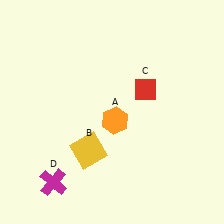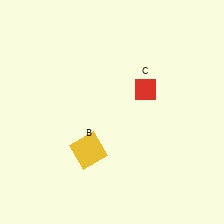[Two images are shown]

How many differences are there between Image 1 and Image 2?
There are 2 differences between the two images.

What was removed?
The magenta cross (D), the orange hexagon (A) were removed in Image 2.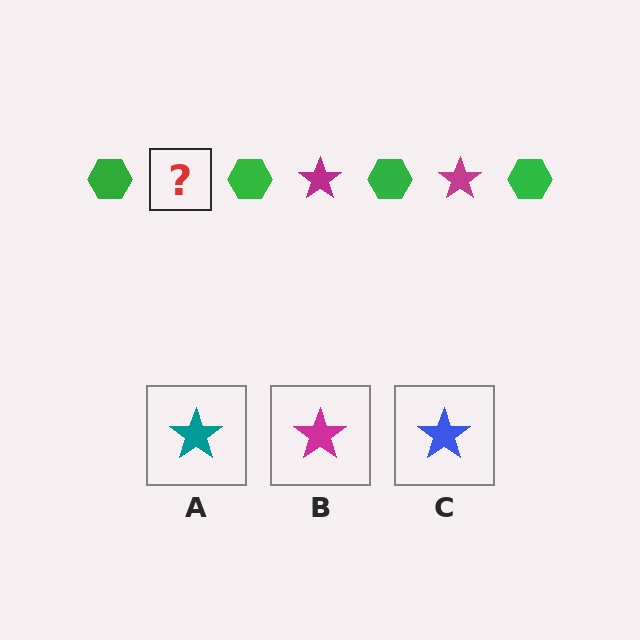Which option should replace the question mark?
Option B.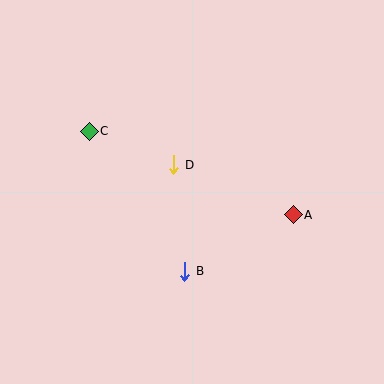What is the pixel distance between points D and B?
The distance between D and B is 107 pixels.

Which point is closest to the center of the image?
Point D at (174, 165) is closest to the center.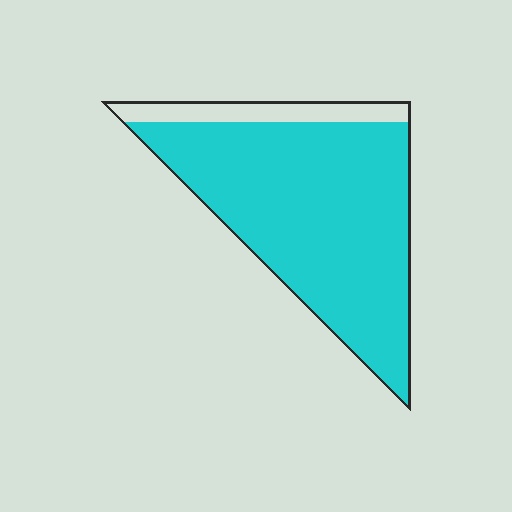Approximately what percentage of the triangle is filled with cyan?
Approximately 85%.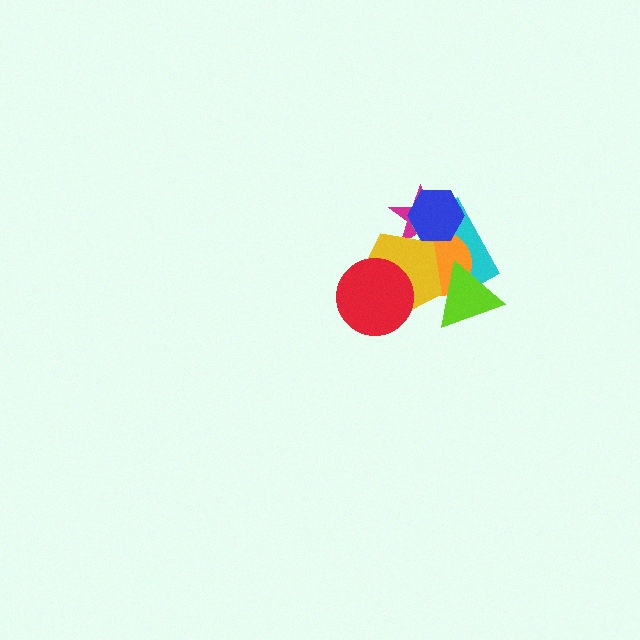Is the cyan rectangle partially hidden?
Yes, it is partially covered by another shape.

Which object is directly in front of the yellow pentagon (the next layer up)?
The lime triangle is directly in front of the yellow pentagon.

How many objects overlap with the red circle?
1 object overlaps with the red circle.